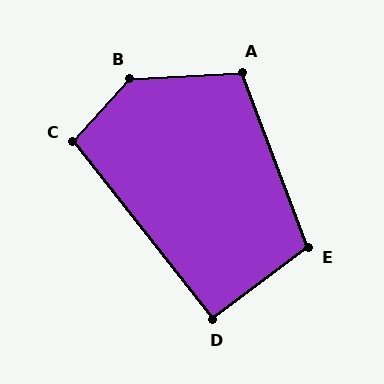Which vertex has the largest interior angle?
B, at approximately 135 degrees.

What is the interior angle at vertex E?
Approximately 106 degrees (obtuse).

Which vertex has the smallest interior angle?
D, at approximately 91 degrees.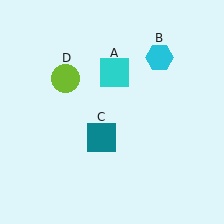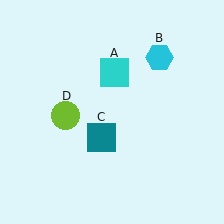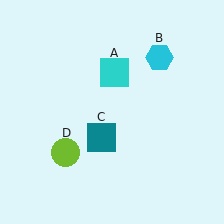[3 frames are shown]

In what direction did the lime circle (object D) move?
The lime circle (object D) moved down.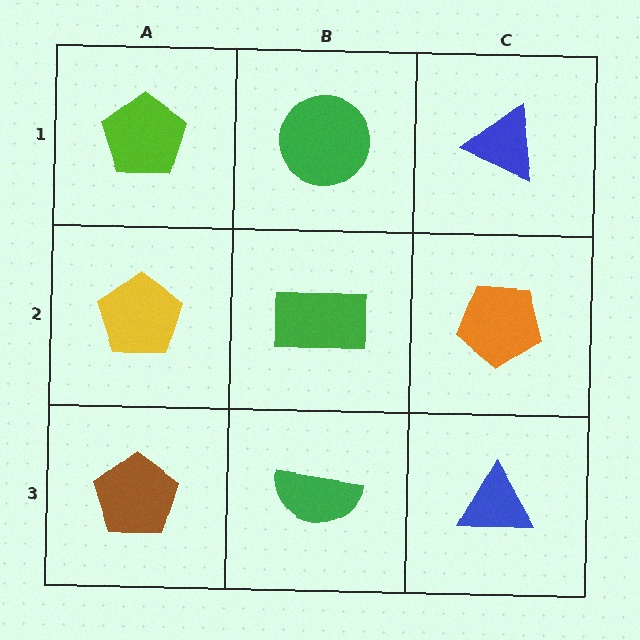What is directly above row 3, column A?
A yellow pentagon.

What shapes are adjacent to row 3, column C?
An orange pentagon (row 2, column C), a green semicircle (row 3, column B).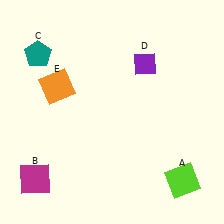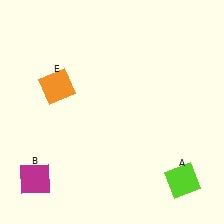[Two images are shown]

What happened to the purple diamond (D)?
The purple diamond (D) was removed in Image 2. It was in the top-right area of Image 1.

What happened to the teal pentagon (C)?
The teal pentagon (C) was removed in Image 2. It was in the top-left area of Image 1.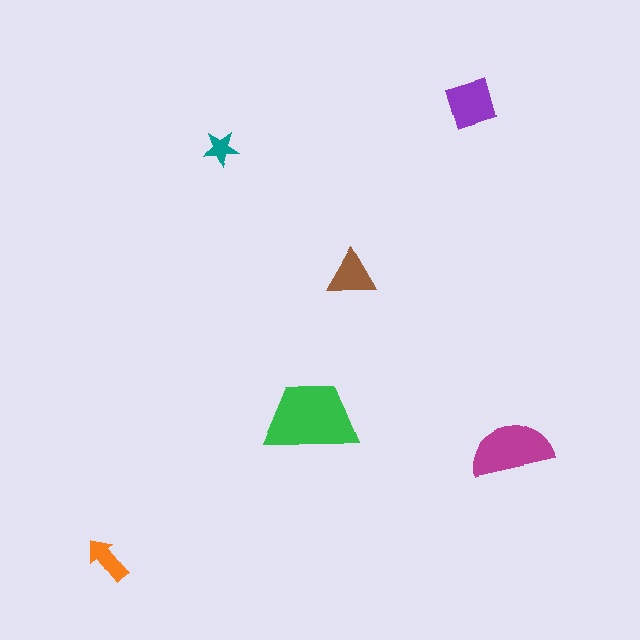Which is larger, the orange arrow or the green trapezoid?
The green trapezoid.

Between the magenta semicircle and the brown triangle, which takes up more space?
The magenta semicircle.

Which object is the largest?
The green trapezoid.